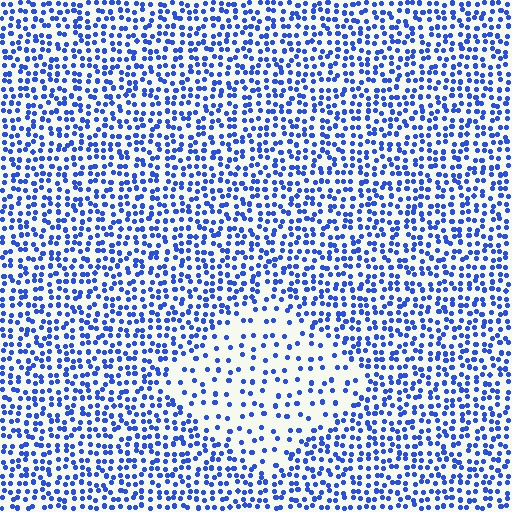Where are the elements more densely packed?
The elements are more densely packed outside the diamond boundary.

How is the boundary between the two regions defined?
The boundary is defined by a change in element density (approximately 2.3x ratio). All elements are the same color, size, and shape.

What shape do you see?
I see a diamond.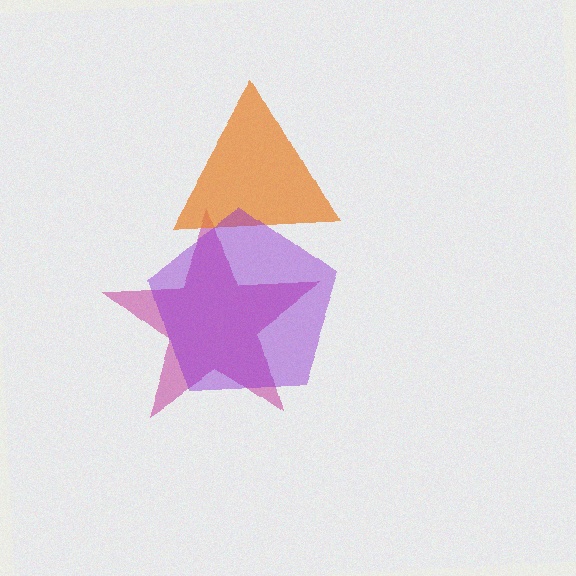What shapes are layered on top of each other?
The layered shapes are: a magenta star, an orange triangle, a purple pentagon.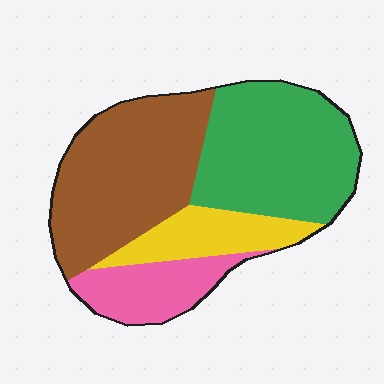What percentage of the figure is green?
Green covers roughly 35% of the figure.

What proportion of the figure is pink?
Pink covers 15% of the figure.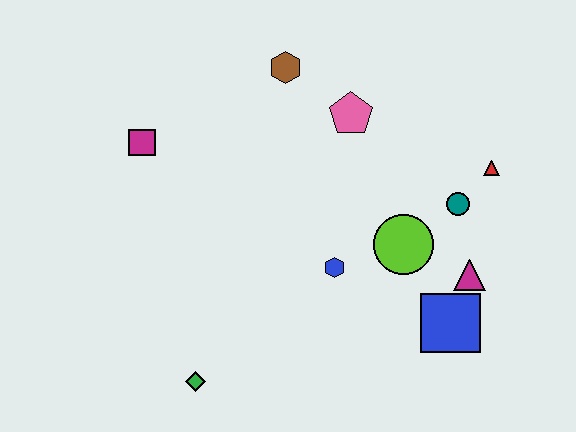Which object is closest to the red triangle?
The teal circle is closest to the red triangle.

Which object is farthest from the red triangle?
The green diamond is farthest from the red triangle.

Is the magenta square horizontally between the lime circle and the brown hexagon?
No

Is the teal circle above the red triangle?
No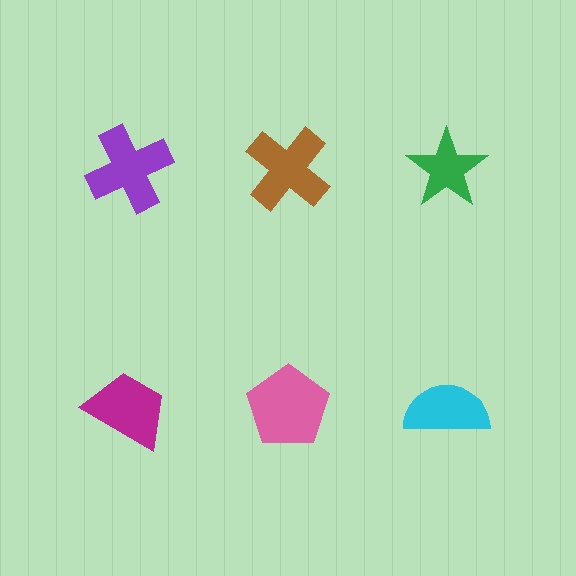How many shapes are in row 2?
3 shapes.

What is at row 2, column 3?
A cyan semicircle.